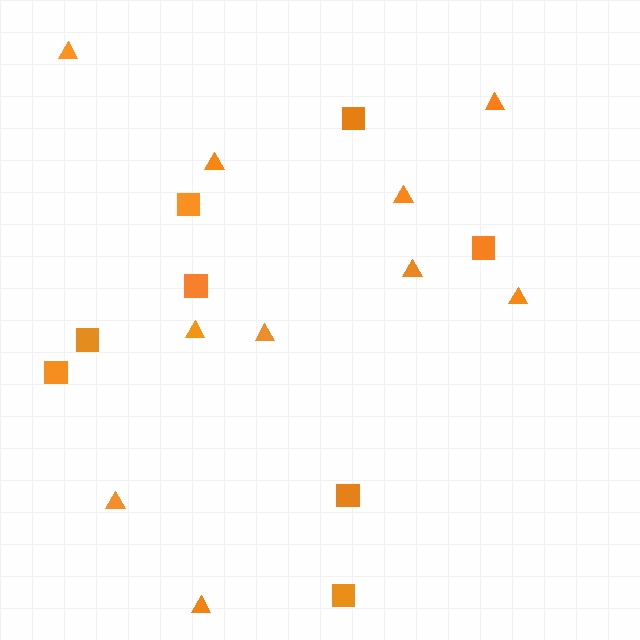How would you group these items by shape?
There are 2 groups: one group of squares (8) and one group of triangles (10).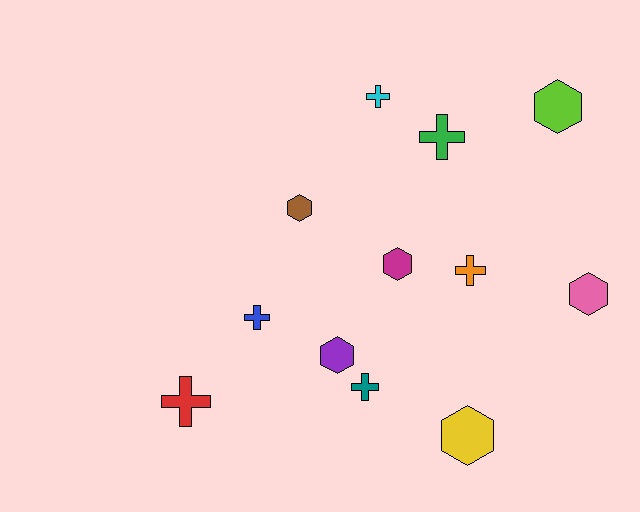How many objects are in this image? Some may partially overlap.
There are 12 objects.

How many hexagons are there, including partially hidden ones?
There are 6 hexagons.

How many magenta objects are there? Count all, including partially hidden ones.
There is 1 magenta object.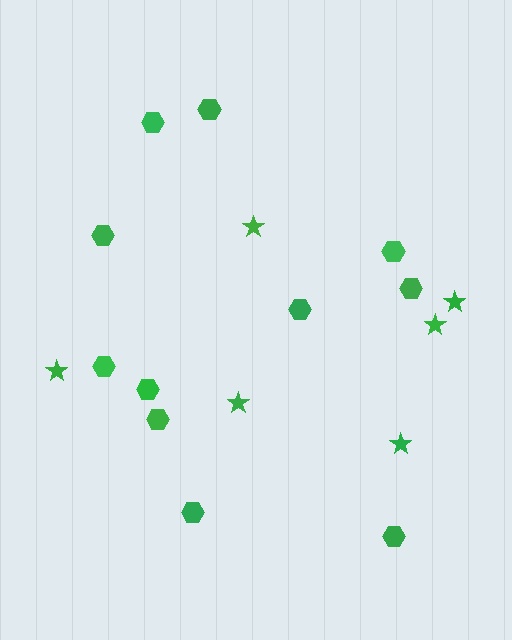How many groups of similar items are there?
There are 2 groups: one group of hexagons (11) and one group of stars (6).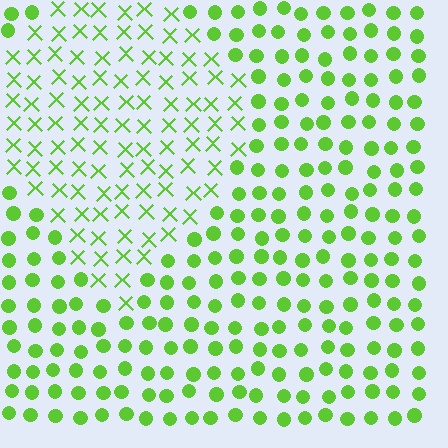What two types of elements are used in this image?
The image uses X marks inside the diamond region and circles outside it.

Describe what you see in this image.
The image is filled with small lime elements arranged in a uniform grid. A diamond-shaped region contains X marks, while the surrounding area contains circles. The boundary is defined purely by the change in element shape.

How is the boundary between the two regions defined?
The boundary is defined by a change in element shape: X marks inside vs. circles outside. All elements share the same color and spacing.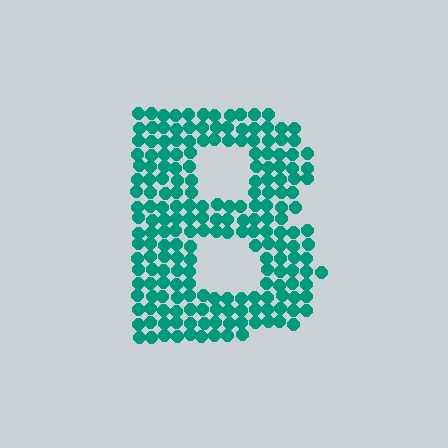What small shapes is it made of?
It is made of small circles.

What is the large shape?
The large shape is the letter B.